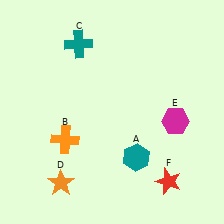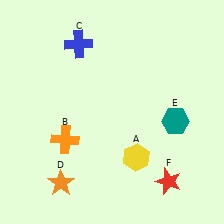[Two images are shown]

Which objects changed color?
A changed from teal to yellow. C changed from teal to blue. E changed from magenta to teal.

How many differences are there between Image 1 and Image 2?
There are 3 differences between the two images.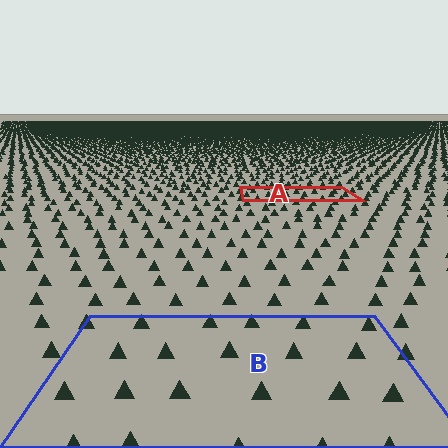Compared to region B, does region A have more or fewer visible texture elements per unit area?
Region A has more texture elements per unit area — they are packed more densely because it is farther away.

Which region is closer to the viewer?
Region B is closer. The texture elements there are larger and more spread out.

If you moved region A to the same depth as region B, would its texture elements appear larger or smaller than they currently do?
They would appear larger. At a closer depth, the same texture elements are projected at a bigger on-screen size.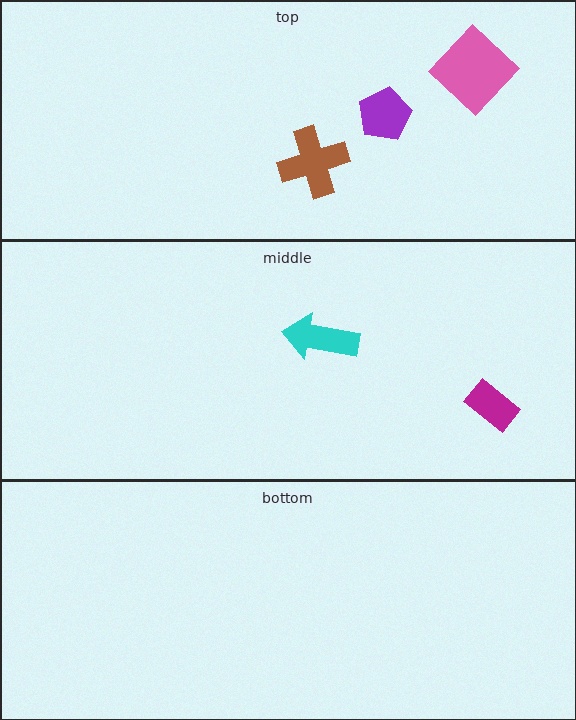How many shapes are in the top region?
3.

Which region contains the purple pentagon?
The top region.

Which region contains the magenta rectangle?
The middle region.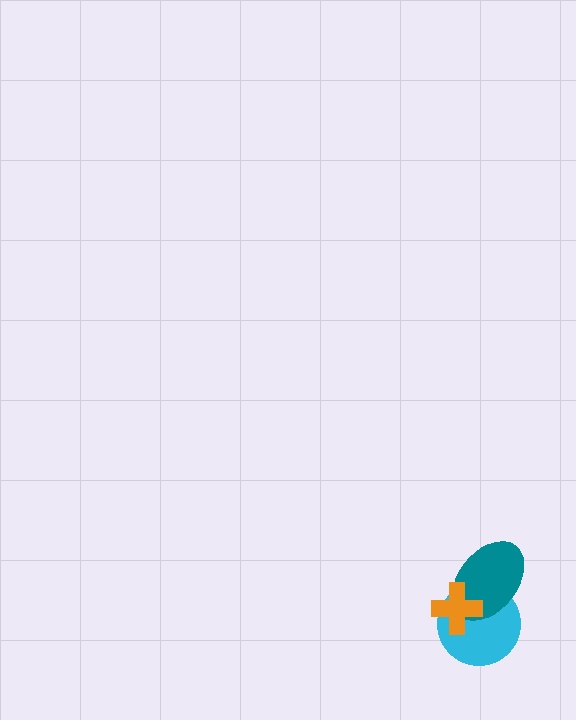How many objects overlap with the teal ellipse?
2 objects overlap with the teal ellipse.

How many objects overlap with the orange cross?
2 objects overlap with the orange cross.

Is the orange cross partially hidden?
No, no other shape covers it.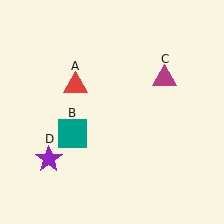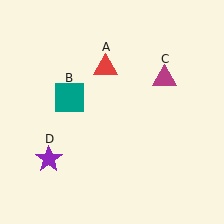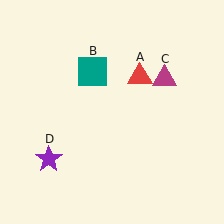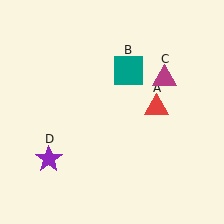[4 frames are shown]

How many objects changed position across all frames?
2 objects changed position: red triangle (object A), teal square (object B).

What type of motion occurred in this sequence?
The red triangle (object A), teal square (object B) rotated clockwise around the center of the scene.